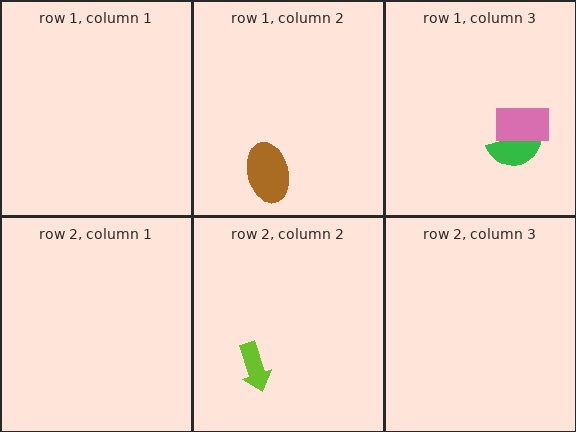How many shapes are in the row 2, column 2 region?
1.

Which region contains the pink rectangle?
The row 1, column 3 region.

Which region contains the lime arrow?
The row 2, column 2 region.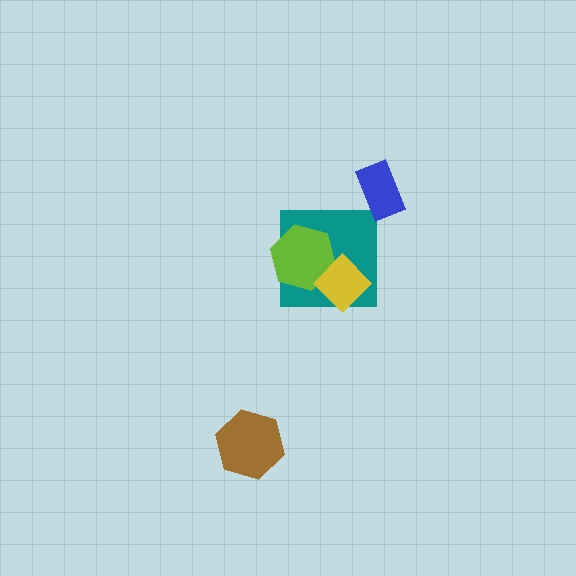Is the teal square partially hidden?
Yes, it is partially covered by another shape.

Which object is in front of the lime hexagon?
The yellow diamond is in front of the lime hexagon.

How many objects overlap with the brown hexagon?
0 objects overlap with the brown hexagon.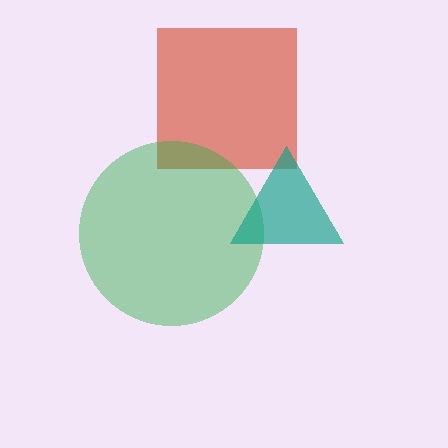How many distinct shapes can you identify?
There are 3 distinct shapes: a red square, a green circle, a teal triangle.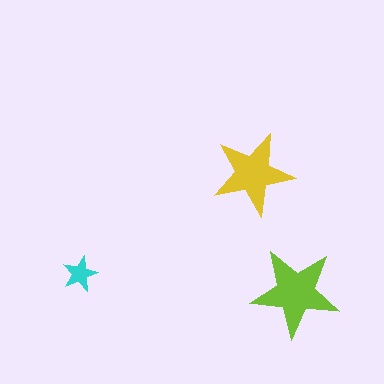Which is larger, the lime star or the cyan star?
The lime one.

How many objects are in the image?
There are 3 objects in the image.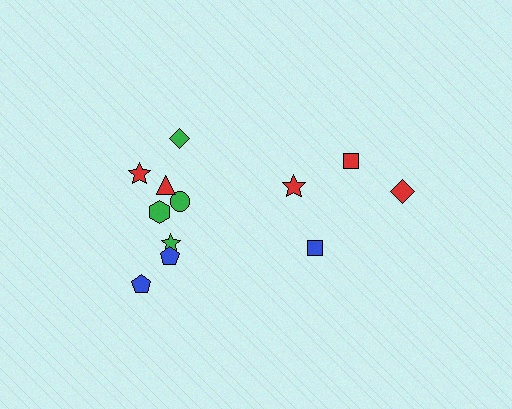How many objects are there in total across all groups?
There are 12 objects.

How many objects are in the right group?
There are 4 objects.